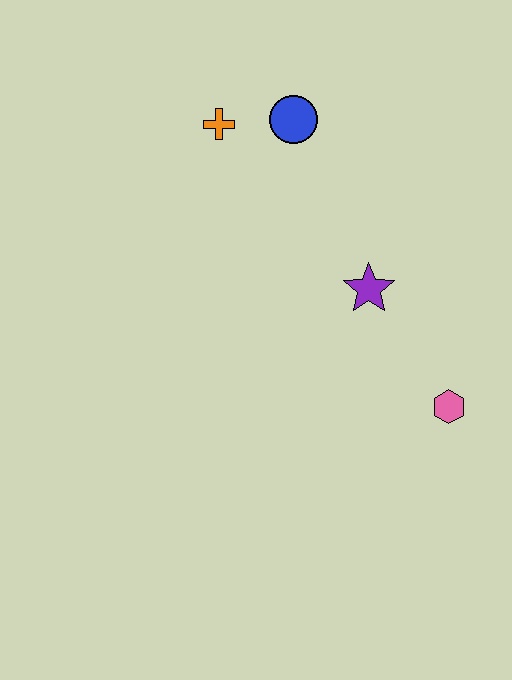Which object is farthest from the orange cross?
The pink hexagon is farthest from the orange cross.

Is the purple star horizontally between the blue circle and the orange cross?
No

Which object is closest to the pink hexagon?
The purple star is closest to the pink hexagon.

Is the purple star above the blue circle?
No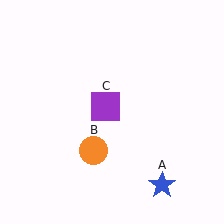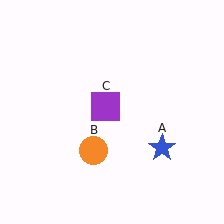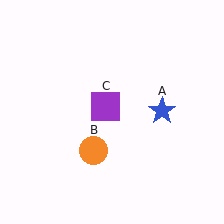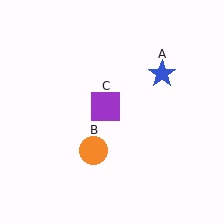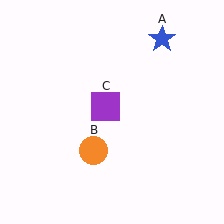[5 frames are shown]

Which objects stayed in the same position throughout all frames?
Orange circle (object B) and purple square (object C) remained stationary.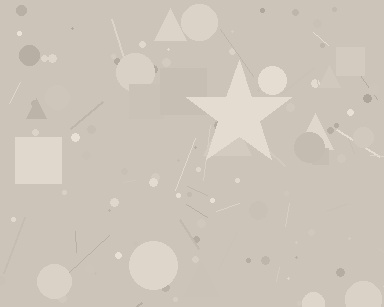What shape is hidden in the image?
A star is hidden in the image.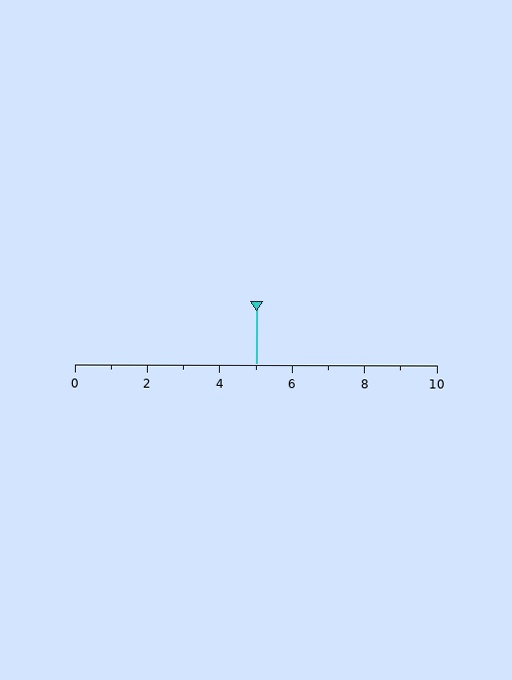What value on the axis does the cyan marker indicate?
The marker indicates approximately 5.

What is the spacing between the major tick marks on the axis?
The major ticks are spaced 2 apart.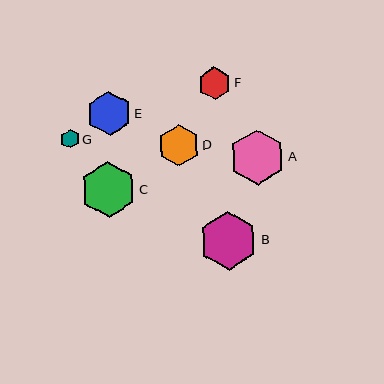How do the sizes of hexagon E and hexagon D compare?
Hexagon E and hexagon D are approximately the same size.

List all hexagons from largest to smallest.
From largest to smallest: B, C, A, E, D, F, G.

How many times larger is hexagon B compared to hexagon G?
Hexagon B is approximately 3.1 times the size of hexagon G.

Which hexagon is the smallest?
Hexagon G is the smallest with a size of approximately 19 pixels.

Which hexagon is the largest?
Hexagon B is the largest with a size of approximately 58 pixels.